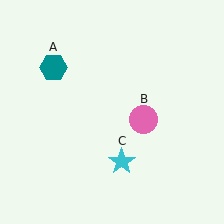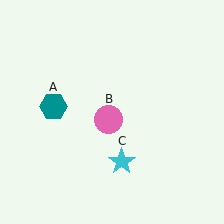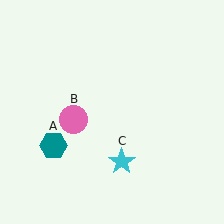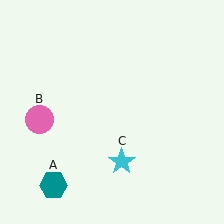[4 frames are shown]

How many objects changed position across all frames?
2 objects changed position: teal hexagon (object A), pink circle (object B).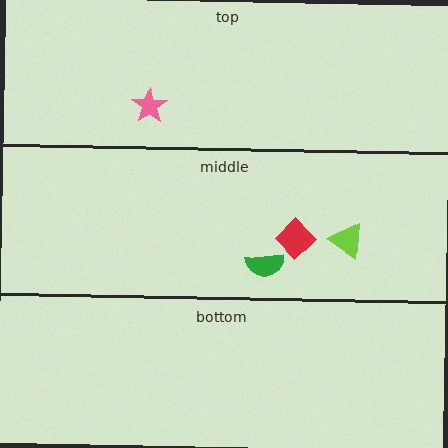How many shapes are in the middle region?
3.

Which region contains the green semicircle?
The middle region.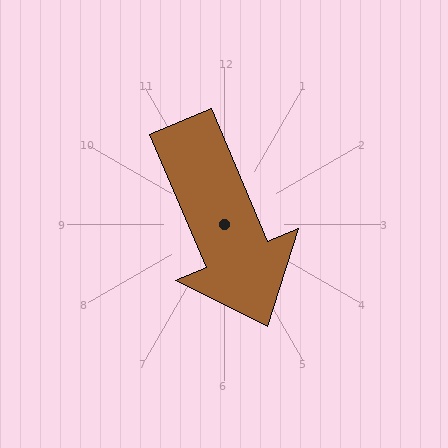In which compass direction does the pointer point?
Southeast.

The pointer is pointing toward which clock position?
Roughly 5 o'clock.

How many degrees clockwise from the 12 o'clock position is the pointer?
Approximately 157 degrees.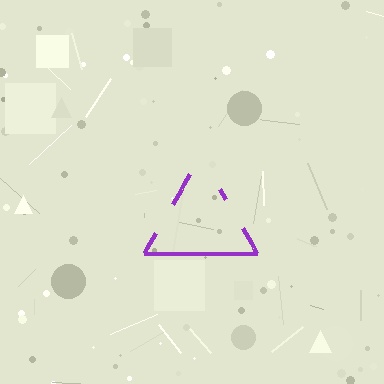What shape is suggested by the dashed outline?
The dashed outline suggests a triangle.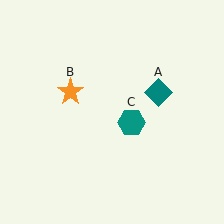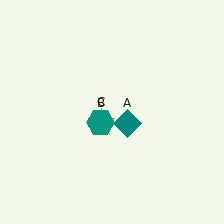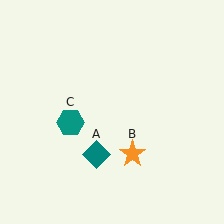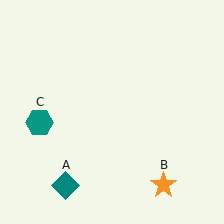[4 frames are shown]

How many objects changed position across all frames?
3 objects changed position: teal diamond (object A), orange star (object B), teal hexagon (object C).